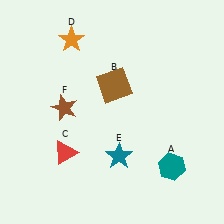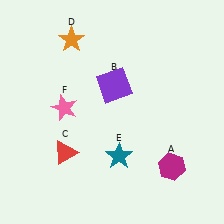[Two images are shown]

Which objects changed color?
A changed from teal to magenta. B changed from brown to purple. F changed from brown to pink.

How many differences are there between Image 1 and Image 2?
There are 3 differences between the two images.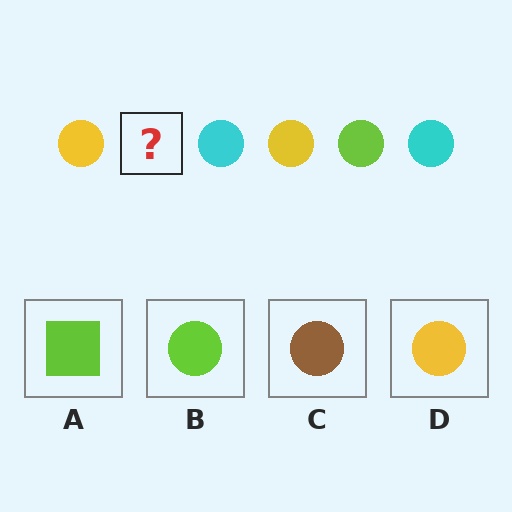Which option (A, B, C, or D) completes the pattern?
B.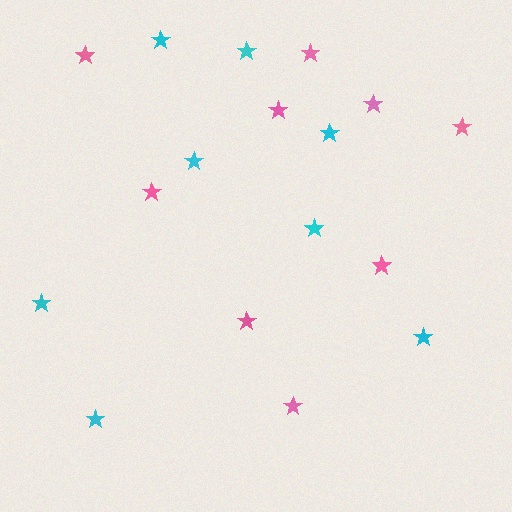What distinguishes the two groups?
There are 2 groups: one group of pink stars (9) and one group of cyan stars (8).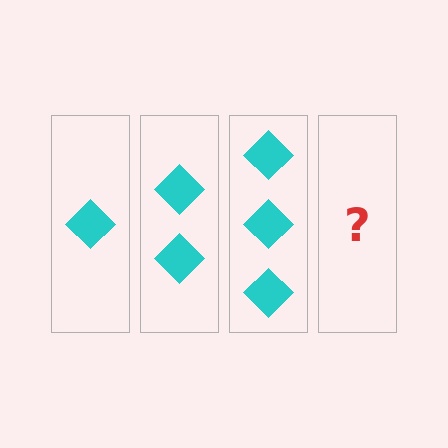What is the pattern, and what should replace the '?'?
The pattern is that each step adds one more diamond. The '?' should be 4 diamonds.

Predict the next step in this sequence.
The next step is 4 diamonds.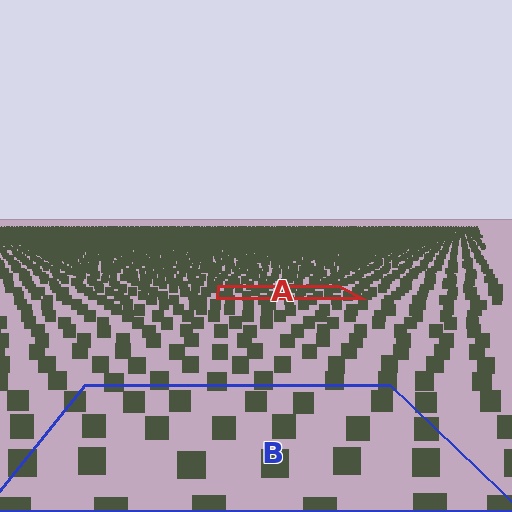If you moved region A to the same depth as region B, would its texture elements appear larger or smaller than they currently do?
They would appear larger. At a closer depth, the same texture elements are projected at a bigger on-screen size.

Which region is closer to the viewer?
Region B is closer. The texture elements there are larger and more spread out.